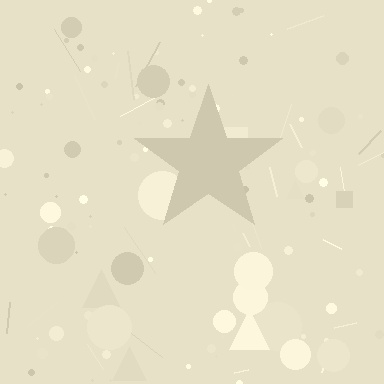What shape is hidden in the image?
A star is hidden in the image.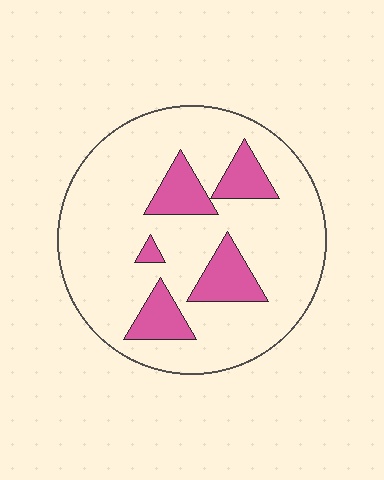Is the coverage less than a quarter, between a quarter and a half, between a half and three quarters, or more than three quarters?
Less than a quarter.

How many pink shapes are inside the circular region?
5.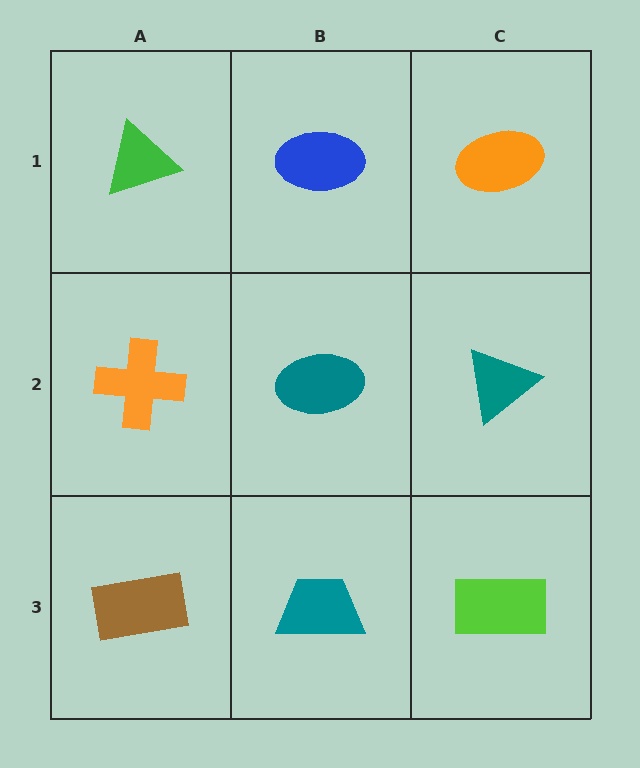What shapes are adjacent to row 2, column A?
A green triangle (row 1, column A), a brown rectangle (row 3, column A), a teal ellipse (row 2, column B).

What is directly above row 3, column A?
An orange cross.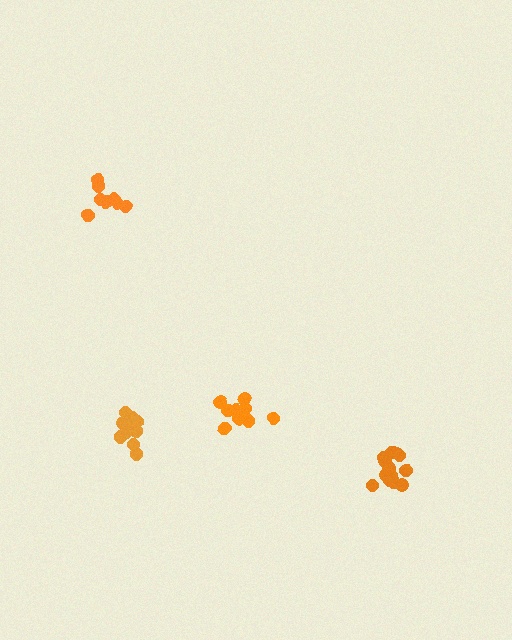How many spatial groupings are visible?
There are 4 spatial groupings.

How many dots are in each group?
Group 1: 11 dots, Group 2: 11 dots, Group 3: 8 dots, Group 4: 14 dots (44 total).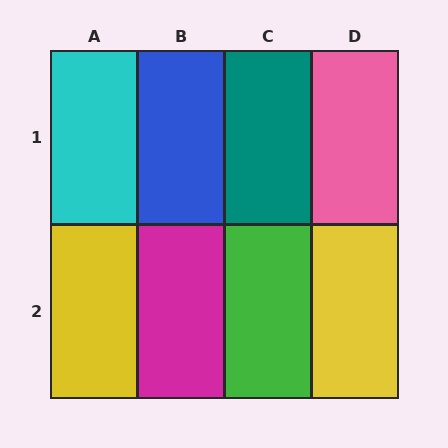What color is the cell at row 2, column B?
Magenta.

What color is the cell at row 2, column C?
Green.